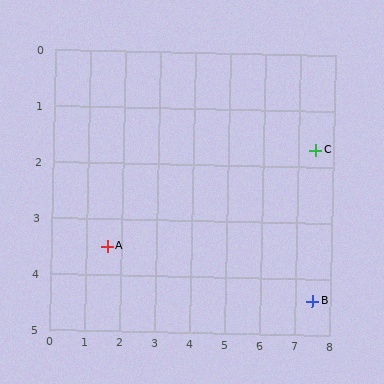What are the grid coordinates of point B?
Point B is at approximately (7.5, 4.4).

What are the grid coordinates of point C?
Point C is at approximately (7.5, 1.7).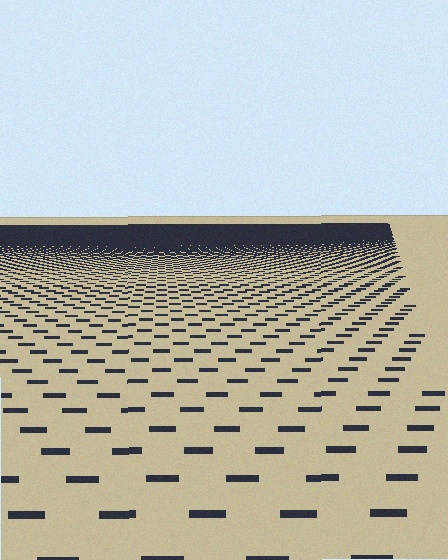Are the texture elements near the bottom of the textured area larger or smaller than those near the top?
Larger. Near the bottom, elements are closer to the viewer and appear at a bigger on-screen size.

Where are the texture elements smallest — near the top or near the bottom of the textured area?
Near the top.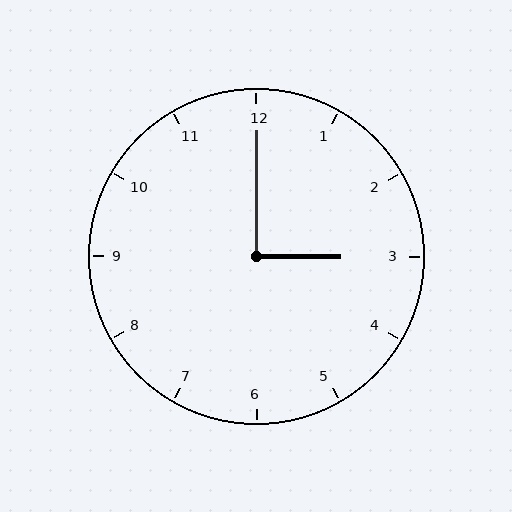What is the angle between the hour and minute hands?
Approximately 90 degrees.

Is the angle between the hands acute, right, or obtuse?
It is right.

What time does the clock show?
3:00.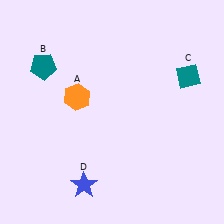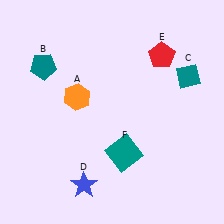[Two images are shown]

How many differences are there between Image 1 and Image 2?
There are 2 differences between the two images.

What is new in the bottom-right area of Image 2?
A teal square (F) was added in the bottom-right area of Image 2.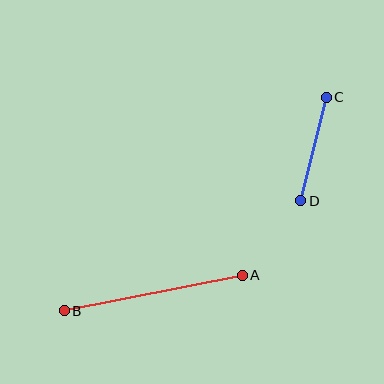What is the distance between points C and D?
The distance is approximately 107 pixels.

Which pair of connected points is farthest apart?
Points A and B are farthest apart.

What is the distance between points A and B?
The distance is approximately 182 pixels.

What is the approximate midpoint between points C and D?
The midpoint is at approximately (314, 149) pixels.